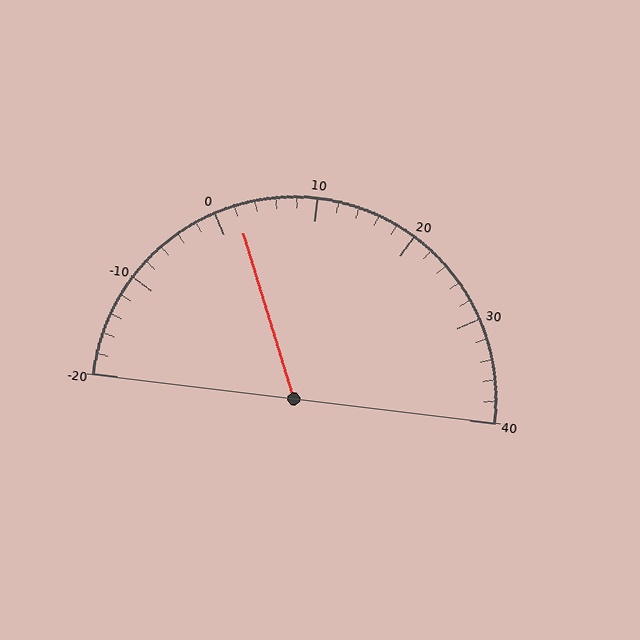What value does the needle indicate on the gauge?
The needle indicates approximately 2.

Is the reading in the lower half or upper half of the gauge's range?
The reading is in the lower half of the range (-20 to 40).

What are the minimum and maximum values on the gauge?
The gauge ranges from -20 to 40.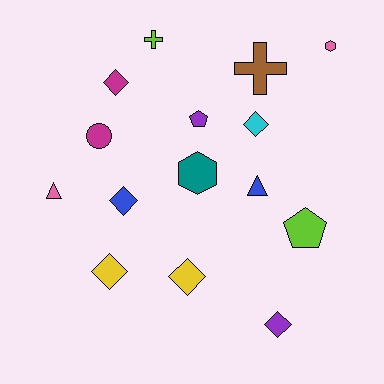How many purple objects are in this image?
There are 2 purple objects.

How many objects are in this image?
There are 15 objects.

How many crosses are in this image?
There are 2 crosses.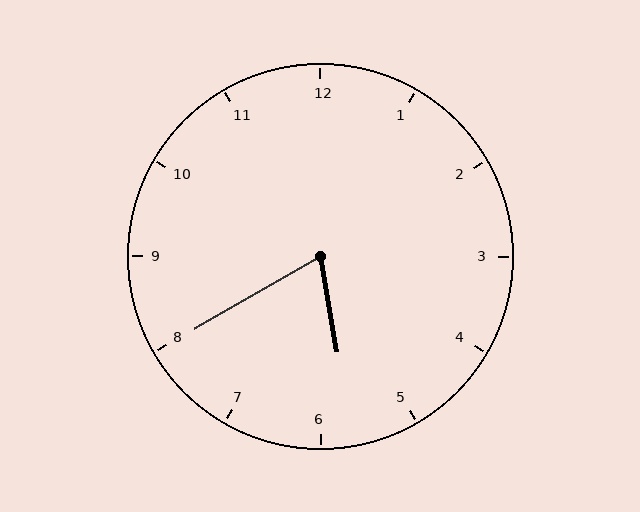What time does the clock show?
5:40.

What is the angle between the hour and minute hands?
Approximately 70 degrees.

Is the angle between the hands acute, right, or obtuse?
It is acute.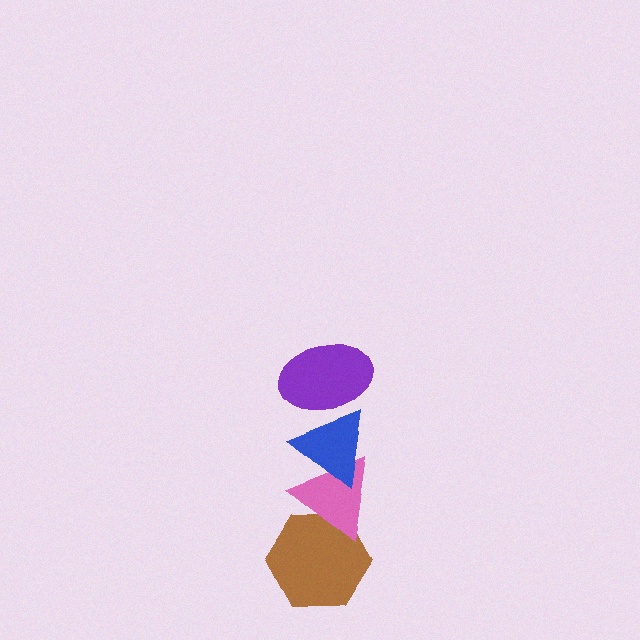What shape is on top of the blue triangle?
The purple ellipse is on top of the blue triangle.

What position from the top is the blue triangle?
The blue triangle is 2nd from the top.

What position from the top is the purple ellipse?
The purple ellipse is 1st from the top.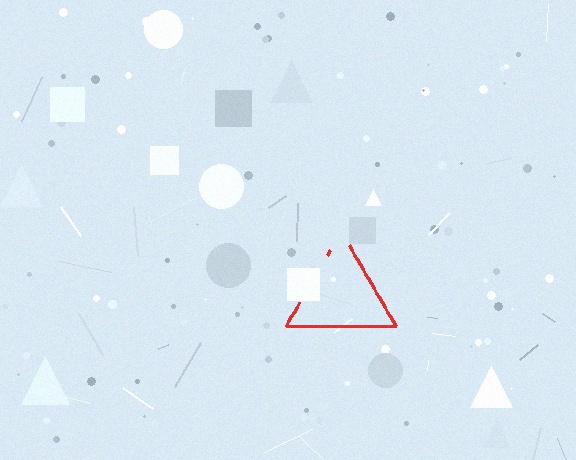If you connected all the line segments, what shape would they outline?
They would outline a triangle.